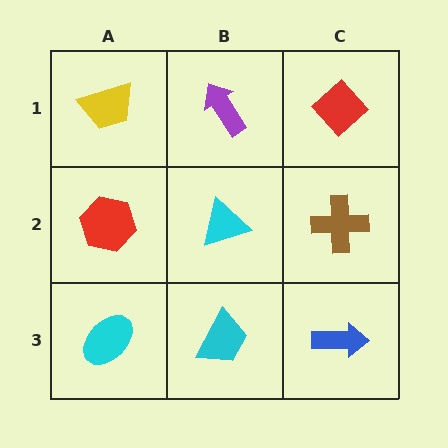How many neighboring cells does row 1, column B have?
3.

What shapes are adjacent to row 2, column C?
A red diamond (row 1, column C), a blue arrow (row 3, column C), a cyan triangle (row 2, column B).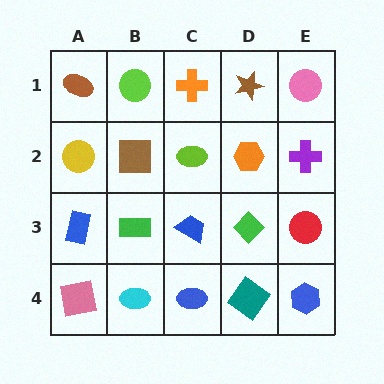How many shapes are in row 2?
5 shapes.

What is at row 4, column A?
A pink square.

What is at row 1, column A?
A brown ellipse.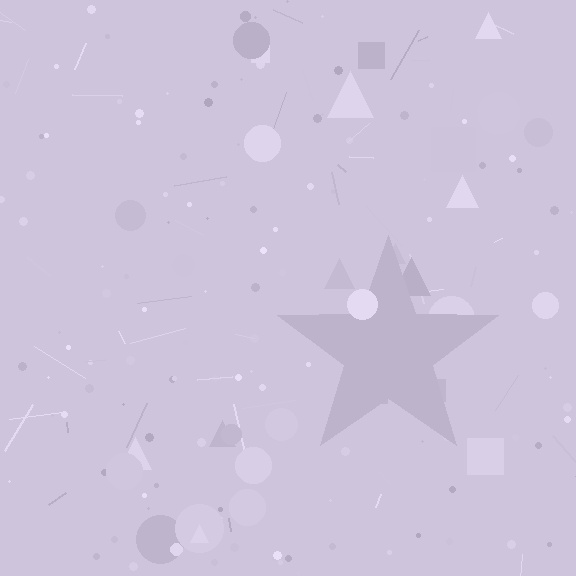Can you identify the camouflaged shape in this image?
The camouflaged shape is a star.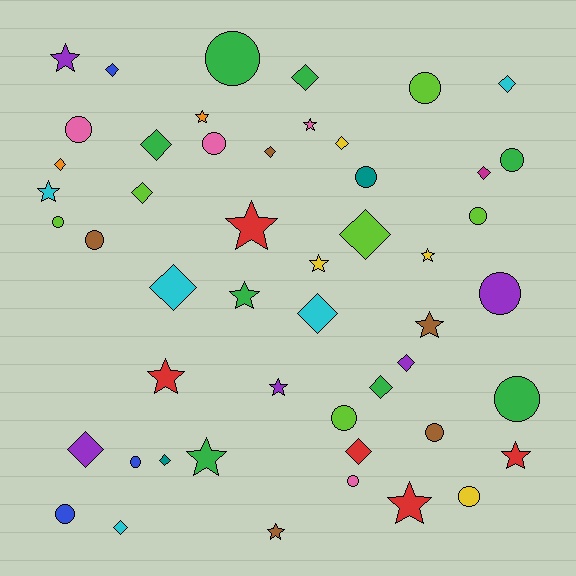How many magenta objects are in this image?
There is 1 magenta object.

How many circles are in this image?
There are 17 circles.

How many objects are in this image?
There are 50 objects.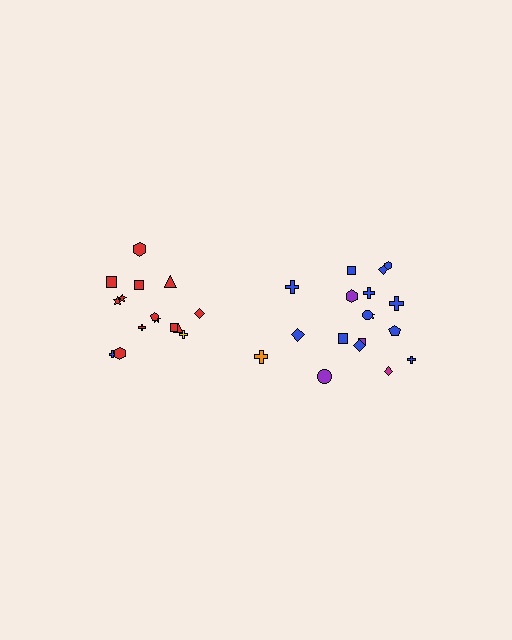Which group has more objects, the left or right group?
The right group.